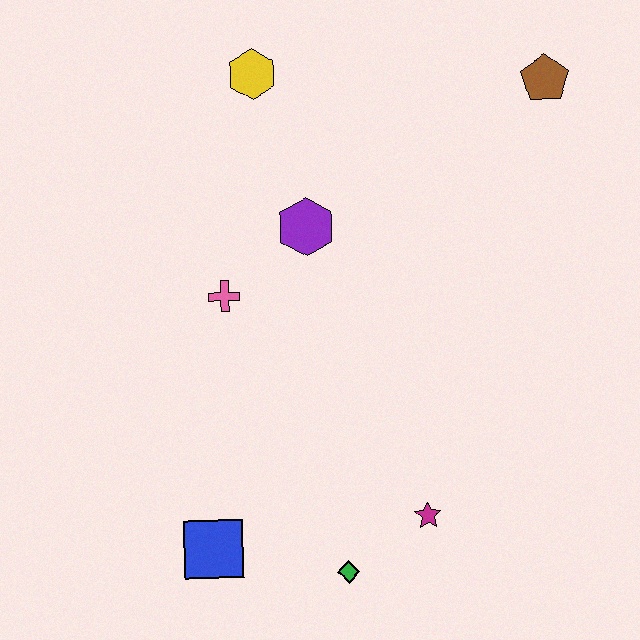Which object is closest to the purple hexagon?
The pink cross is closest to the purple hexagon.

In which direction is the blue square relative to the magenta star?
The blue square is to the left of the magenta star.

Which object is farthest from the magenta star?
The yellow hexagon is farthest from the magenta star.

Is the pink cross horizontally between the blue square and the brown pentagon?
Yes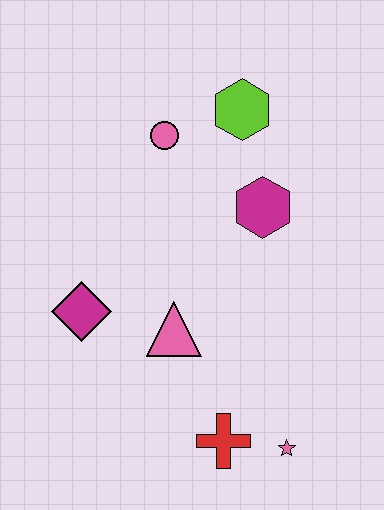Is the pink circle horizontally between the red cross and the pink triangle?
No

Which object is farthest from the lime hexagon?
The pink star is farthest from the lime hexagon.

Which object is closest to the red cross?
The pink star is closest to the red cross.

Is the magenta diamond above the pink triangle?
Yes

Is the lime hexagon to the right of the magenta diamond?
Yes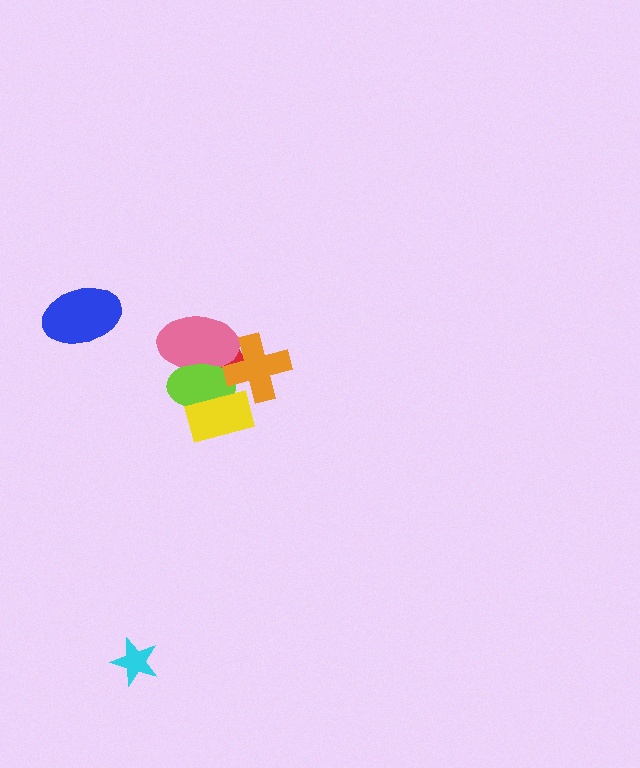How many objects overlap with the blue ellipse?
0 objects overlap with the blue ellipse.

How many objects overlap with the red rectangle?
3 objects overlap with the red rectangle.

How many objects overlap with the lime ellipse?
4 objects overlap with the lime ellipse.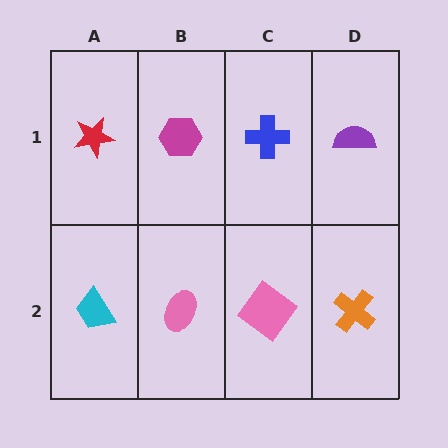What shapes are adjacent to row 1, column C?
A pink diamond (row 2, column C), a magenta hexagon (row 1, column B), a purple semicircle (row 1, column D).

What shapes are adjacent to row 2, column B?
A magenta hexagon (row 1, column B), a cyan trapezoid (row 2, column A), a pink diamond (row 2, column C).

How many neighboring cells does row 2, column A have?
2.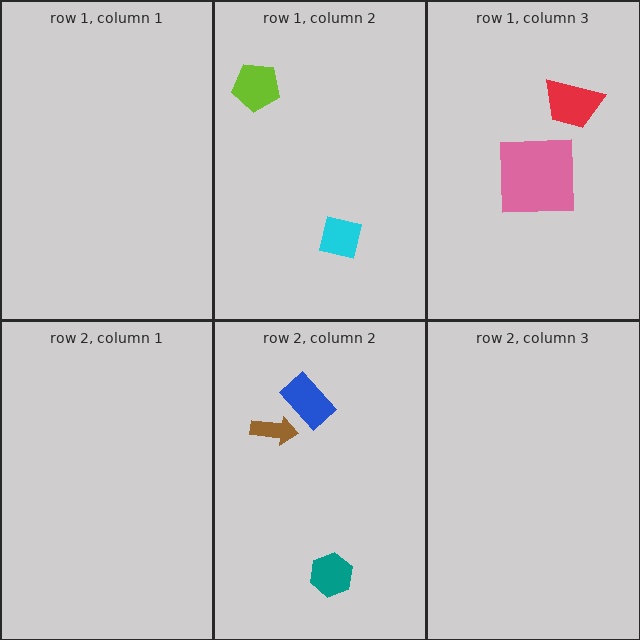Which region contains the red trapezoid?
The row 1, column 3 region.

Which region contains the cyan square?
The row 1, column 2 region.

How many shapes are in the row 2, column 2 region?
3.